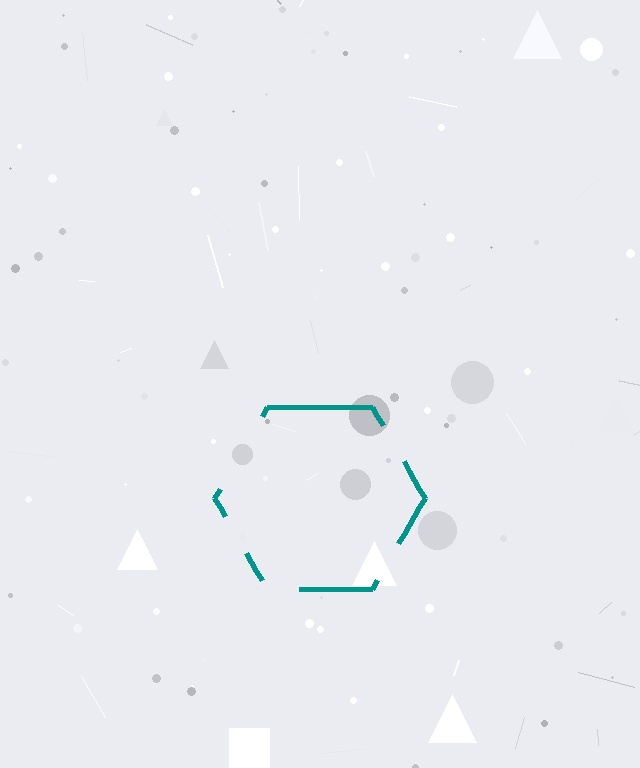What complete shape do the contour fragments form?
The contour fragments form a hexagon.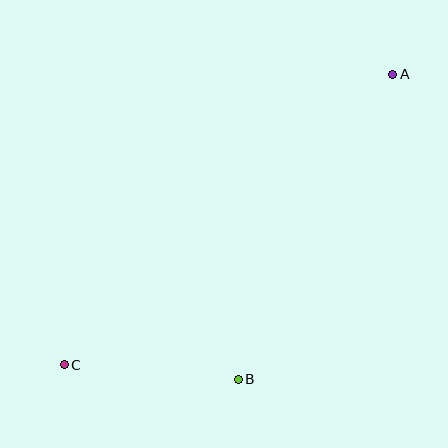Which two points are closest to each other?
Points B and C are closest to each other.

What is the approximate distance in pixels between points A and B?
The distance between A and B is approximately 342 pixels.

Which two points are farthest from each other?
Points A and C are farthest from each other.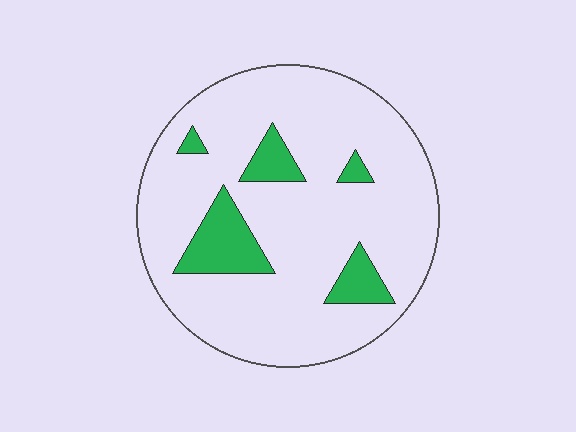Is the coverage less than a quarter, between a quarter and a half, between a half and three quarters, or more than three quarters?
Less than a quarter.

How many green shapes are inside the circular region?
5.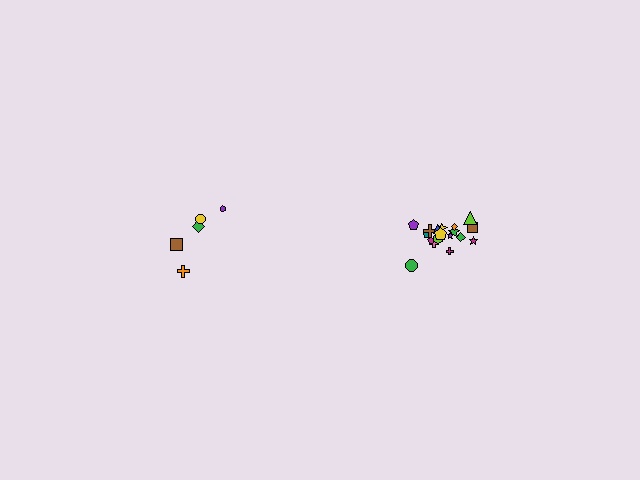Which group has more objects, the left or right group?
The right group.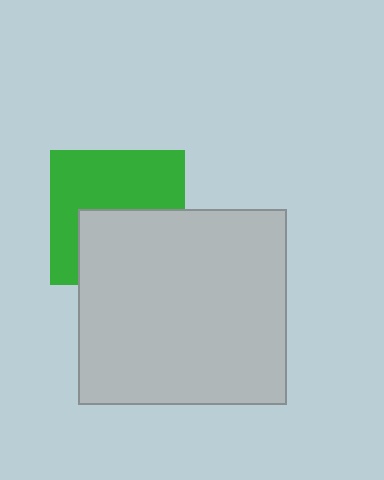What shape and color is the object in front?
The object in front is a light gray rectangle.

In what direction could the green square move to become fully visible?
The green square could move up. That would shift it out from behind the light gray rectangle entirely.